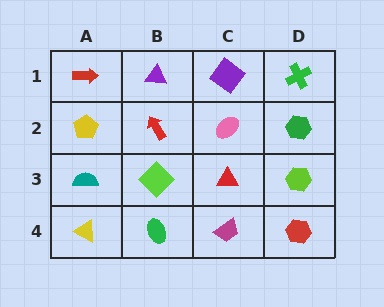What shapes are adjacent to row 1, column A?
A yellow pentagon (row 2, column A), a purple triangle (row 1, column B).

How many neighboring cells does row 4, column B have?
3.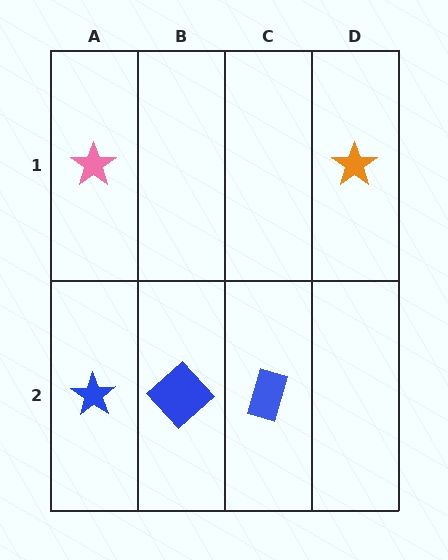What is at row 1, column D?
An orange star.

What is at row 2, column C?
A blue rectangle.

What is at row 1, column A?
A pink star.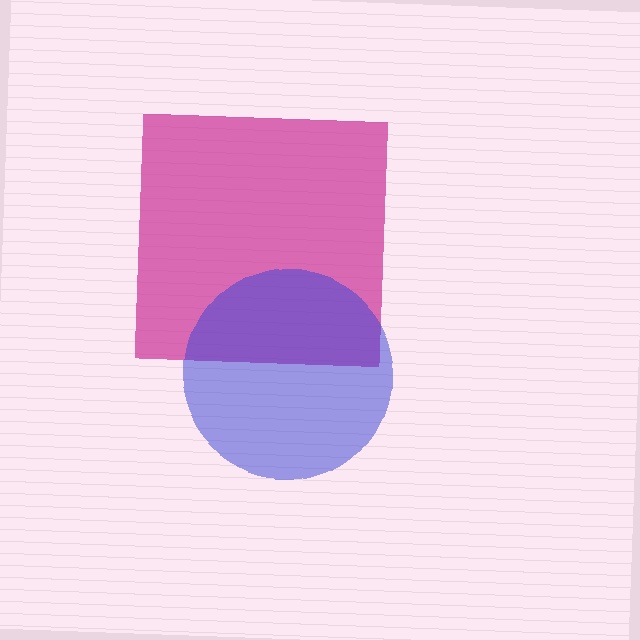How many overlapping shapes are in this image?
There are 2 overlapping shapes in the image.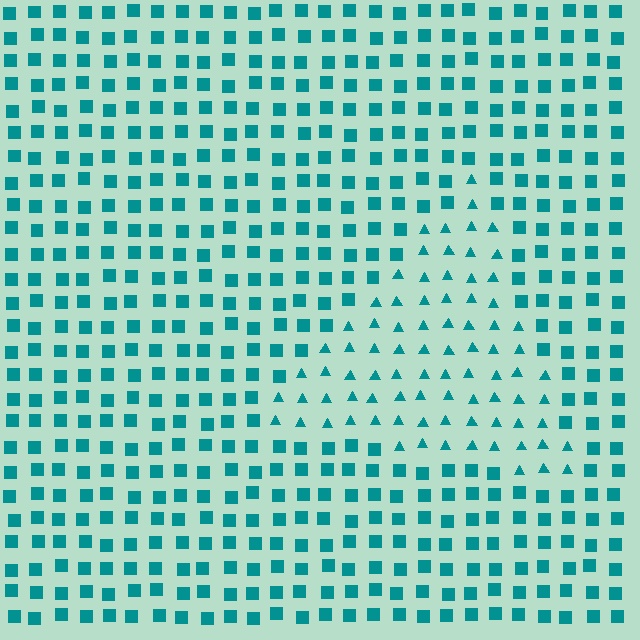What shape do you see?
I see a triangle.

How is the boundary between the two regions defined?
The boundary is defined by a change in element shape: triangles inside vs. squares outside. All elements share the same color and spacing.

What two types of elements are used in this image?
The image uses triangles inside the triangle region and squares outside it.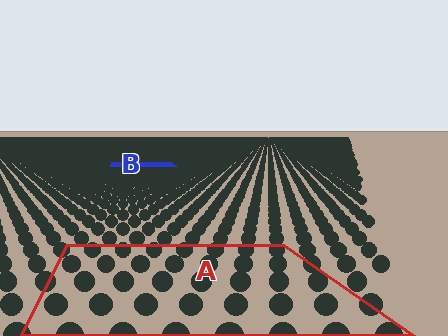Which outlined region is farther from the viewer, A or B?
Region B is farther from the viewer — the texture elements inside it appear smaller and more densely packed.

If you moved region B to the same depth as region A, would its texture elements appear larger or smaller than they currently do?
They would appear larger. At a closer depth, the same texture elements are projected at a bigger on-screen size.